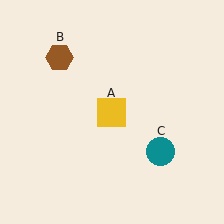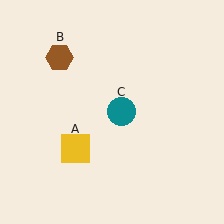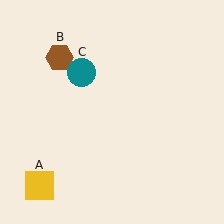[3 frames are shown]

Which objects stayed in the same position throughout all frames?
Brown hexagon (object B) remained stationary.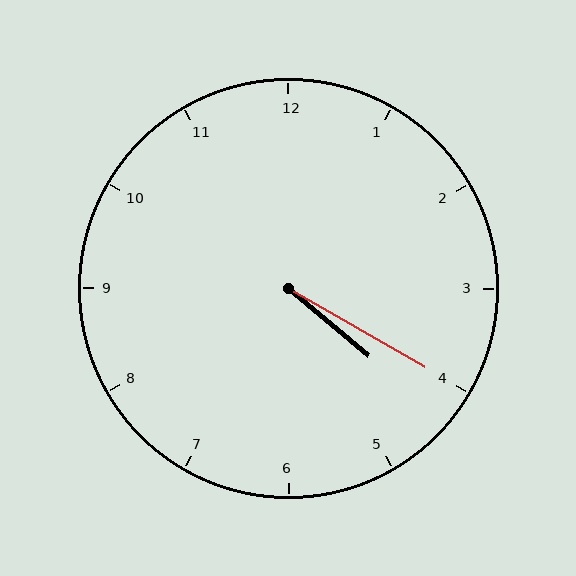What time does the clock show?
4:20.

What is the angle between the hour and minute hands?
Approximately 10 degrees.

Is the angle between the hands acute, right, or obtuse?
It is acute.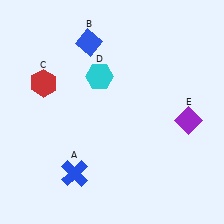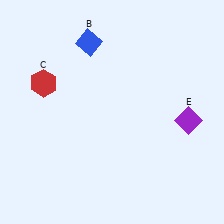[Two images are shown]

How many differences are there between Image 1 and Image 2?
There are 2 differences between the two images.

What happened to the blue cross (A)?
The blue cross (A) was removed in Image 2. It was in the bottom-left area of Image 1.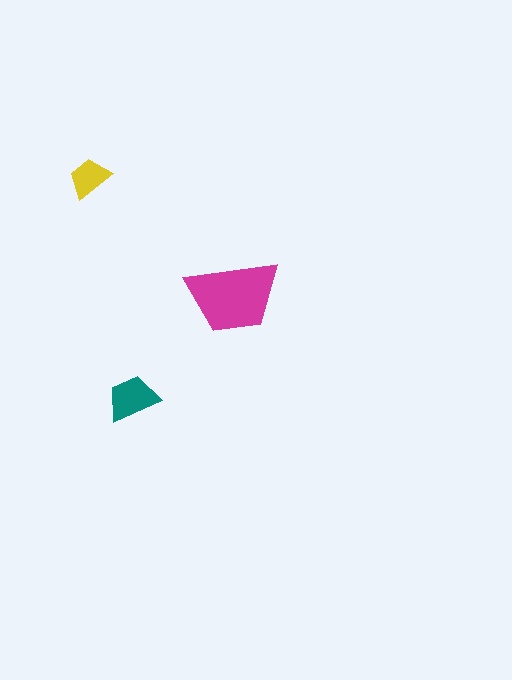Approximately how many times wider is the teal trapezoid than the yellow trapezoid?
About 1.5 times wider.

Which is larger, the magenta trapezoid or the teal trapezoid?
The magenta one.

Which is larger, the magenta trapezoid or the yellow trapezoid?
The magenta one.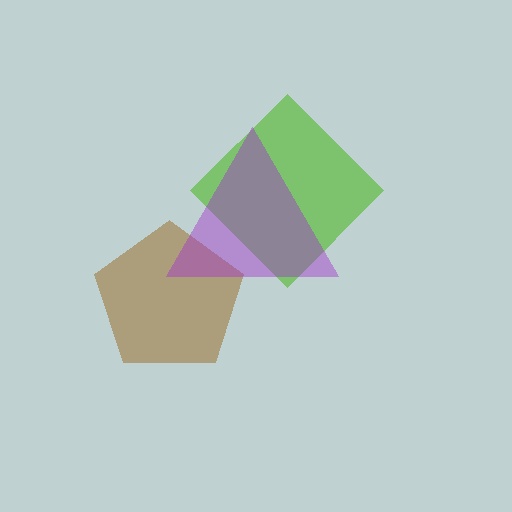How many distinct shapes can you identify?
There are 3 distinct shapes: a brown pentagon, a lime diamond, a purple triangle.